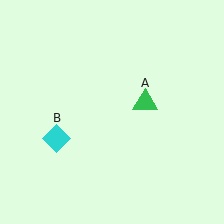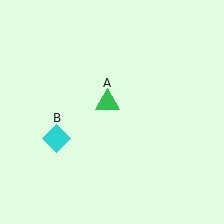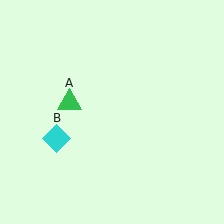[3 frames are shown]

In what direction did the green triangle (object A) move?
The green triangle (object A) moved left.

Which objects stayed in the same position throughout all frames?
Cyan diamond (object B) remained stationary.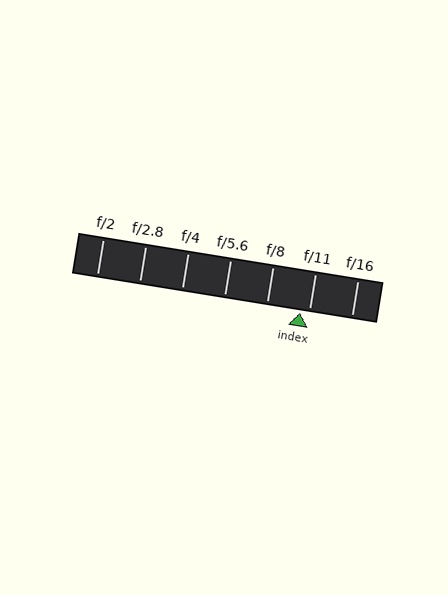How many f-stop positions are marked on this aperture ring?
There are 7 f-stop positions marked.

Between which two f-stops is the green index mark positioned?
The index mark is between f/8 and f/11.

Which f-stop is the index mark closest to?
The index mark is closest to f/11.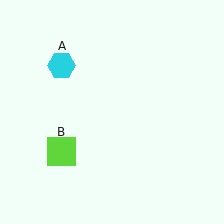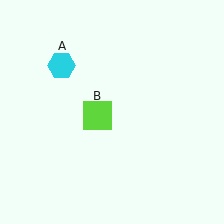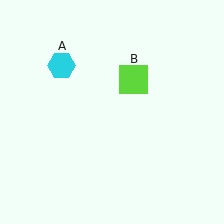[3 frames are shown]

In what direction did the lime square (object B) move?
The lime square (object B) moved up and to the right.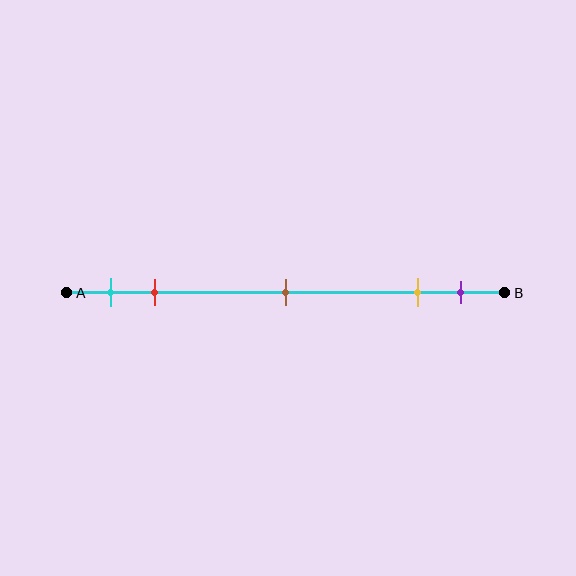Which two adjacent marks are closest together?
The yellow and purple marks are the closest adjacent pair.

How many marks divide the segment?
There are 5 marks dividing the segment.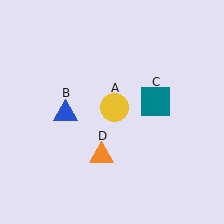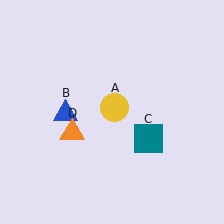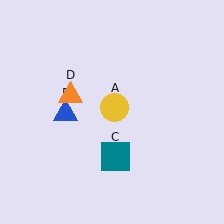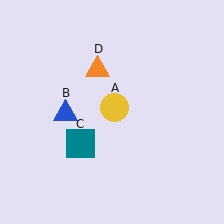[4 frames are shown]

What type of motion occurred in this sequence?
The teal square (object C), orange triangle (object D) rotated clockwise around the center of the scene.